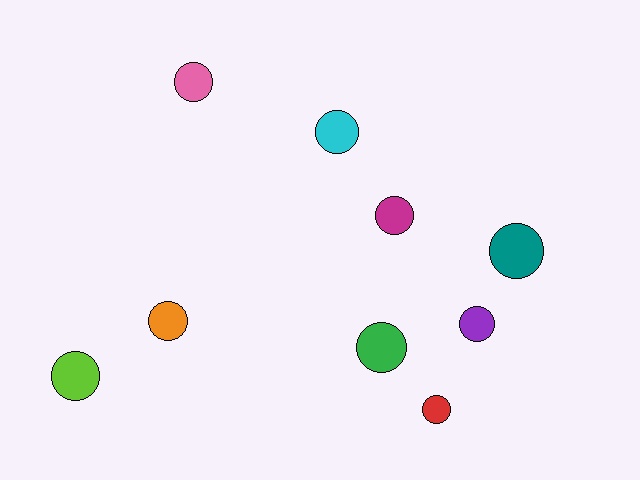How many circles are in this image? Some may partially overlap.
There are 9 circles.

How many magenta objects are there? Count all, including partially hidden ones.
There is 1 magenta object.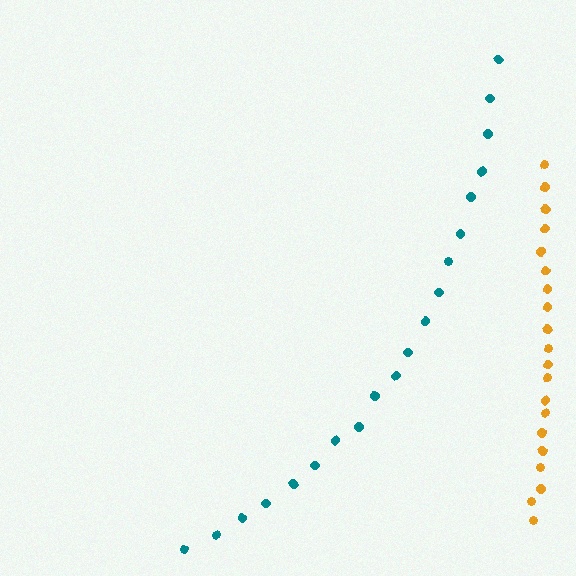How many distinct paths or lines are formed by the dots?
There are 2 distinct paths.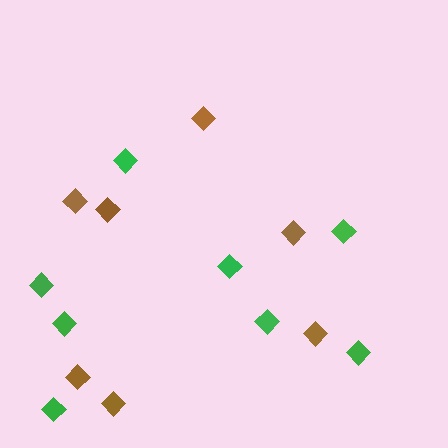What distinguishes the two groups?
There are 2 groups: one group of green diamonds (8) and one group of brown diamonds (7).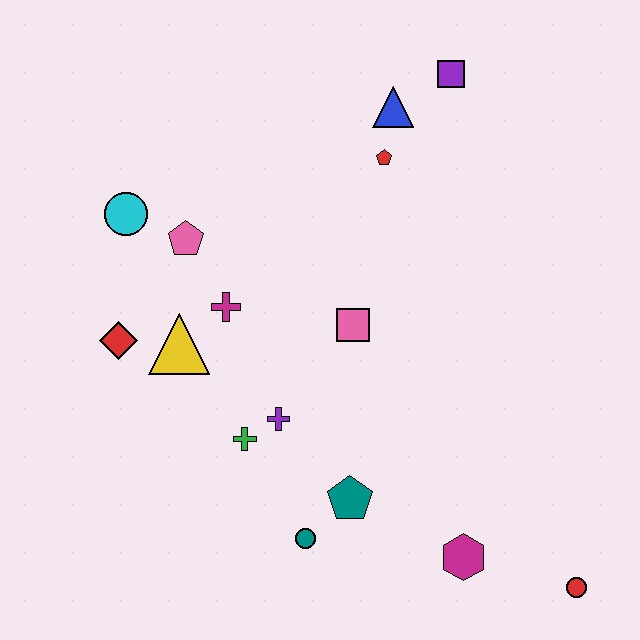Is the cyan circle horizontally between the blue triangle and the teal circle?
No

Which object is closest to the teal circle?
The teal pentagon is closest to the teal circle.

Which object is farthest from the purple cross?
The purple square is farthest from the purple cross.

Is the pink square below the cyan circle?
Yes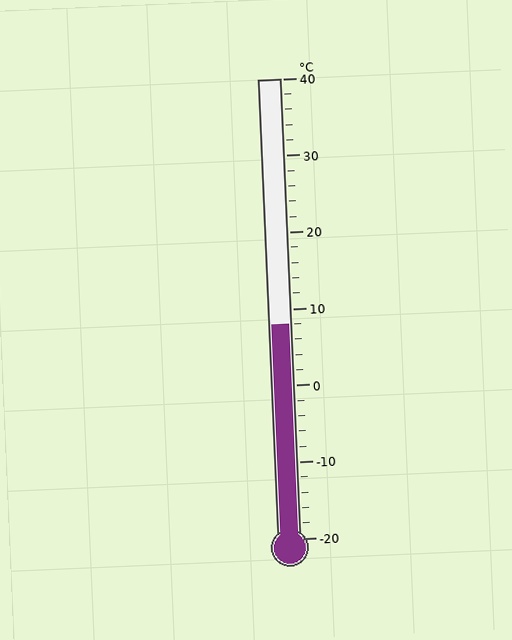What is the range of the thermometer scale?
The thermometer scale ranges from -20°C to 40°C.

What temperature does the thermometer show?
The thermometer shows approximately 8°C.